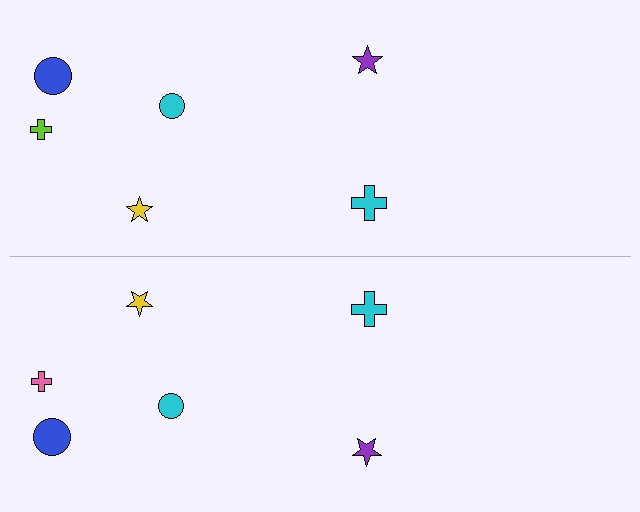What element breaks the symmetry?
The pink cross on the bottom side breaks the symmetry — its mirror counterpart is lime.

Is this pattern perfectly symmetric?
No, the pattern is not perfectly symmetric. The pink cross on the bottom side breaks the symmetry — its mirror counterpart is lime.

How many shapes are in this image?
There are 12 shapes in this image.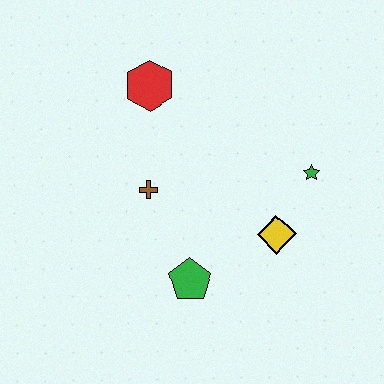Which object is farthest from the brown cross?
The green star is farthest from the brown cross.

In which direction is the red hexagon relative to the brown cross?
The red hexagon is above the brown cross.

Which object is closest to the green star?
The yellow diamond is closest to the green star.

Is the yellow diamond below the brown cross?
Yes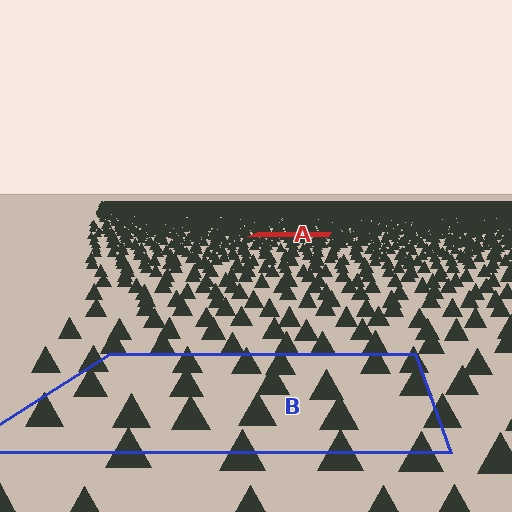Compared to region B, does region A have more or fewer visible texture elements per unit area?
Region A has more texture elements per unit area — they are packed more densely because it is farther away.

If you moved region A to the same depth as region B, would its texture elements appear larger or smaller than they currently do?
They would appear larger. At a closer depth, the same texture elements are projected at a bigger on-screen size.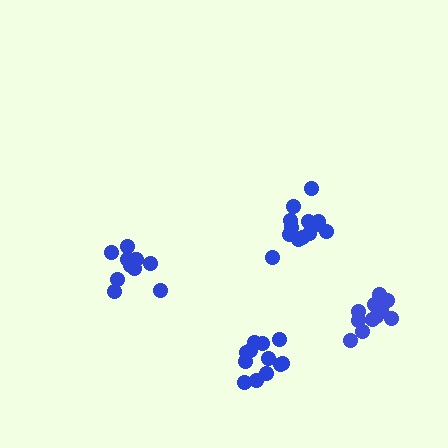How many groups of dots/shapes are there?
There are 4 groups.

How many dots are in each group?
Group 1: 13 dots, Group 2: 11 dots, Group 3: 11 dots, Group 4: 13 dots (48 total).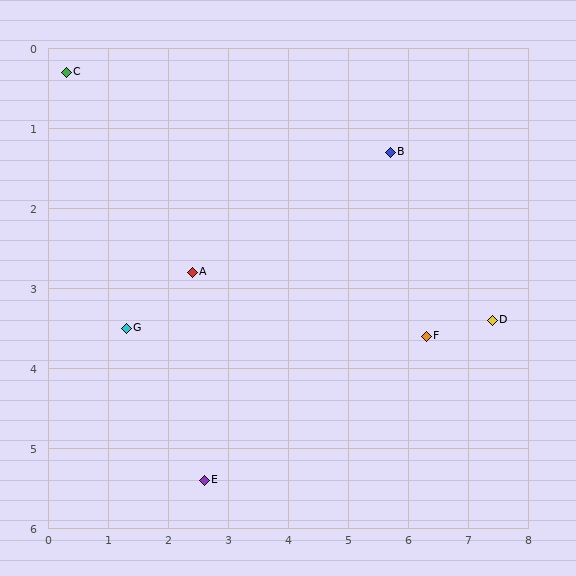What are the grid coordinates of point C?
Point C is at approximately (0.3, 0.3).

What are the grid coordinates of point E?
Point E is at approximately (2.6, 5.4).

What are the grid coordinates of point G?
Point G is at approximately (1.3, 3.5).